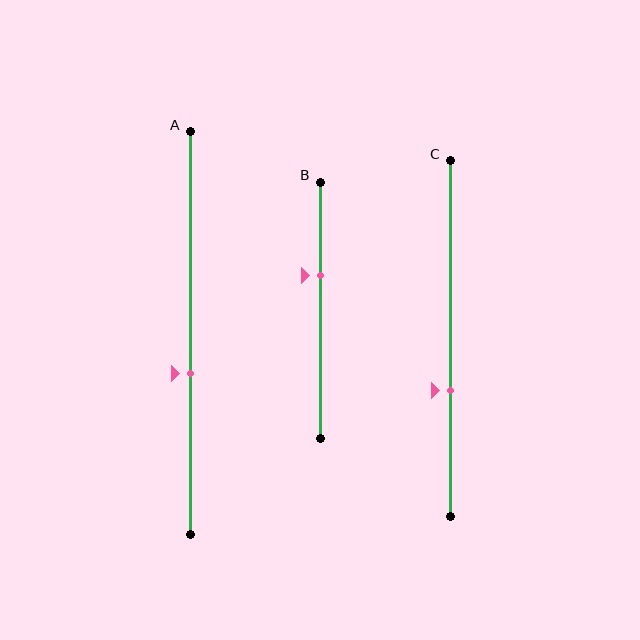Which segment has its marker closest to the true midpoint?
Segment A has its marker closest to the true midpoint.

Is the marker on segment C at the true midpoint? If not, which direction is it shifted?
No, the marker on segment C is shifted downward by about 14% of the segment length.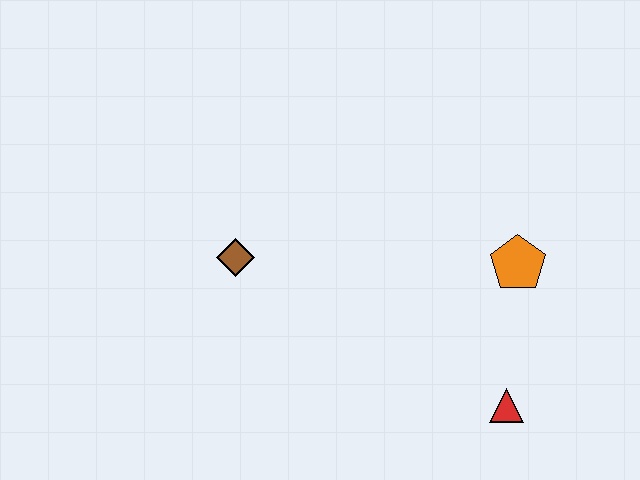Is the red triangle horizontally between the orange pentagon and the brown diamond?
Yes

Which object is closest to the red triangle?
The orange pentagon is closest to the red triangle.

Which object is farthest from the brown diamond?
The red triangle is farthest from the brown diamond.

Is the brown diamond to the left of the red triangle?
Yes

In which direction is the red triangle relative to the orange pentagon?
The red triangle is below the orange pentagon.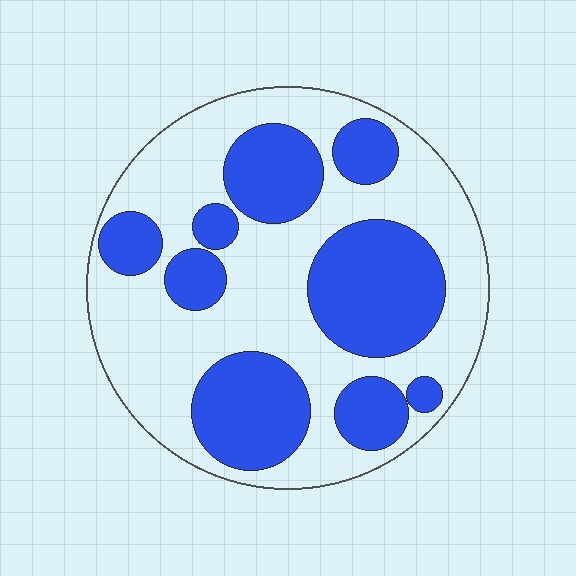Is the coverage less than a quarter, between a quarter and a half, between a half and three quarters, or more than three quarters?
Between a quarter and a half.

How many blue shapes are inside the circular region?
9.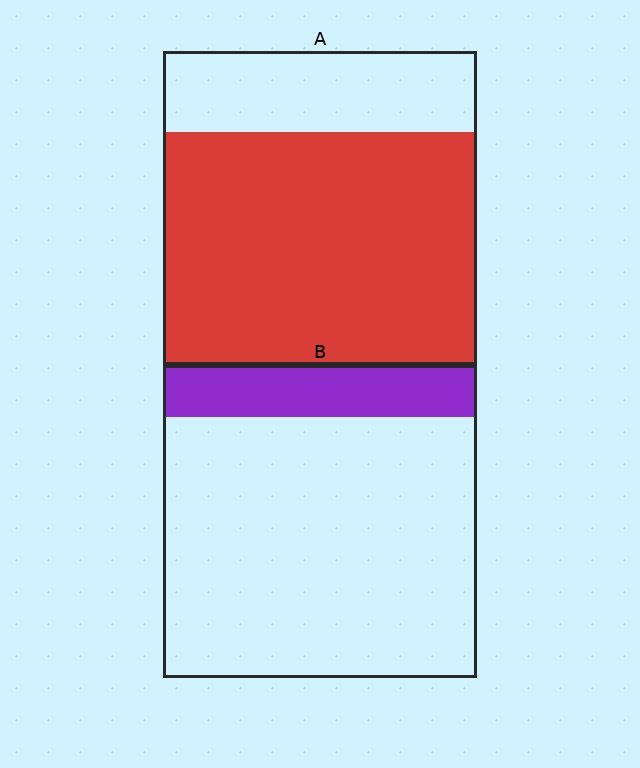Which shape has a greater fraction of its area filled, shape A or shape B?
Shape A.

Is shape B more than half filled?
No.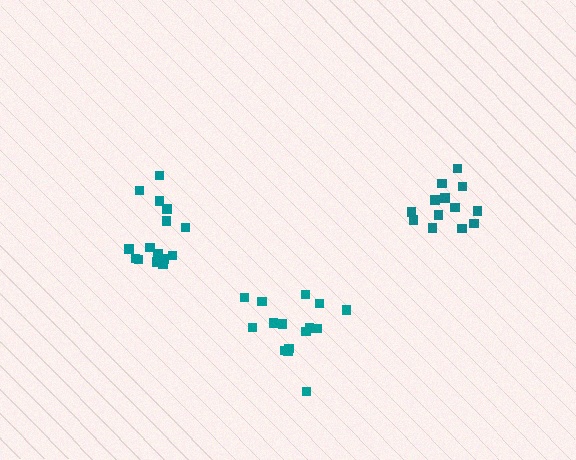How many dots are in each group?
Group 1: 15 dots, Group 2: 14 dots, Group 3: 15 dots (44 total).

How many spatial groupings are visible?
There are 3 spatial groupings.